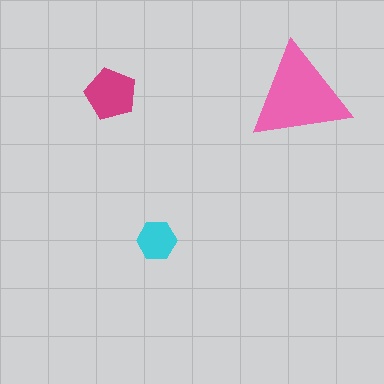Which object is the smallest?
The cyan hexagon.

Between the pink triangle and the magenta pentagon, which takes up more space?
The pink triangle.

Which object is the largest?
The pink triangle.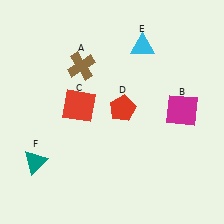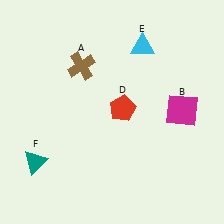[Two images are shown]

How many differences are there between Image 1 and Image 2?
There is 1 difference between the two images.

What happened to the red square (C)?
The red square (C) was removed in Image 2. It was in the top-left area of Image 1.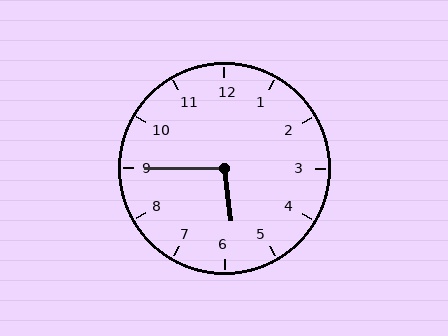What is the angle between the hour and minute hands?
Approximately 98 degrees.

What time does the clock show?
5:45.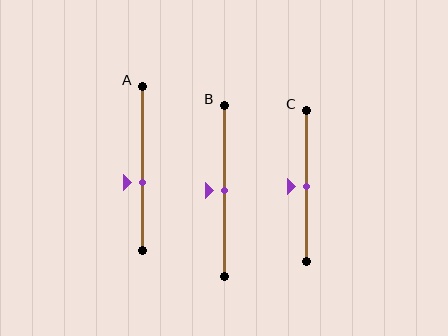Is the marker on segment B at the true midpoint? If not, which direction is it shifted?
Yes, the marker on segment B is at the true midpoint.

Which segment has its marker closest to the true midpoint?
Segment B has its marker closest to the true midpoint.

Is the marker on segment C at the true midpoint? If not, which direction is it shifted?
Yes, the marker on segment C is at the true midpoint.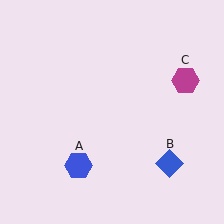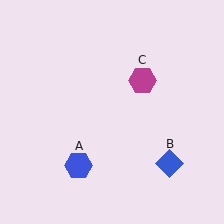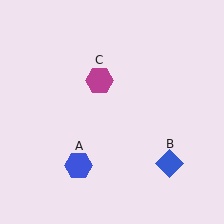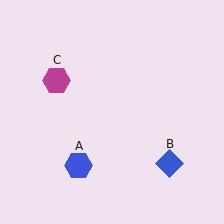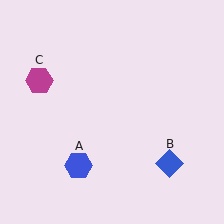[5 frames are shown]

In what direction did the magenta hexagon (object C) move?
The magenta hexagon (object C) moved left.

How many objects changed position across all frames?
1 object changed position: magenta hexagon (object C).